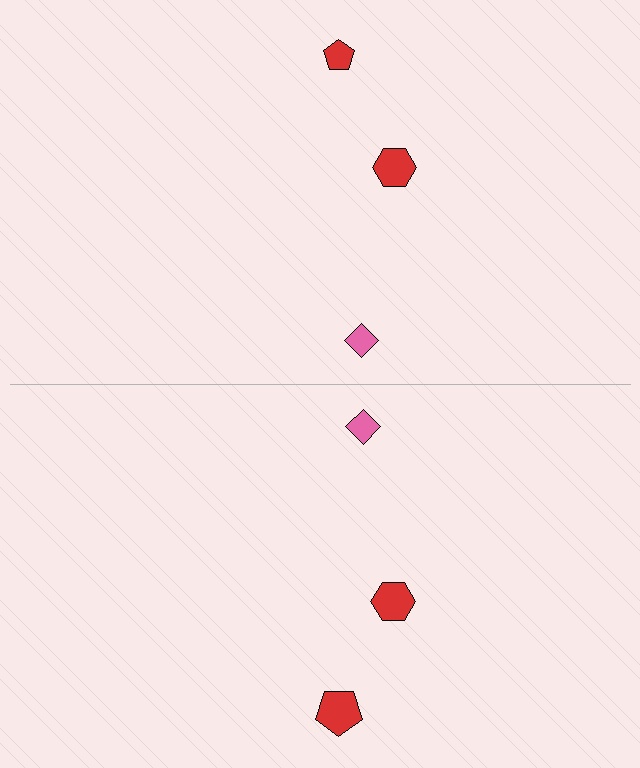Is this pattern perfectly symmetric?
No, the pattern is not perfectly symmetric. The red pentagon on the bottom side has a different size than its mirror counterpart.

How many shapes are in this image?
There are 6 shapes in this image.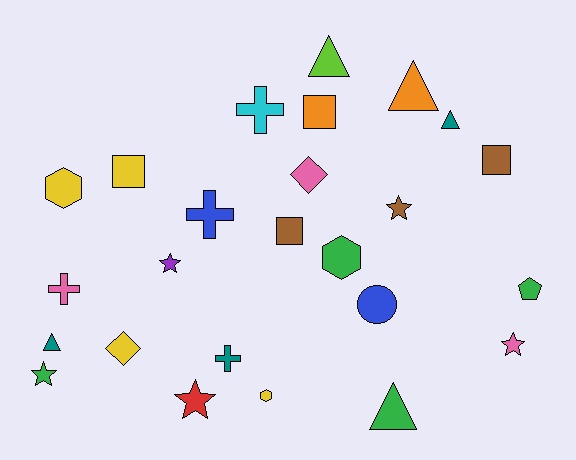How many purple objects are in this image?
There is 1 purple object.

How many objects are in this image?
There are 25 objects.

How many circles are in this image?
There is 1 circle.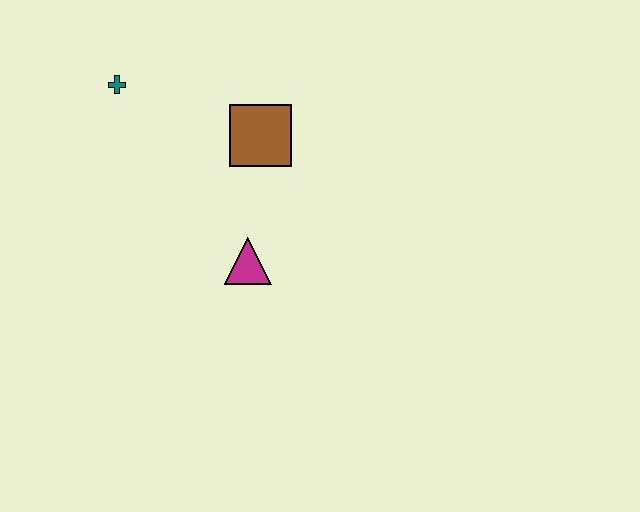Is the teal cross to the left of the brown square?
Yes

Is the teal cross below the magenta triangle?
No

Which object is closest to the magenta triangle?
The brown square is closest to the magenta triangle.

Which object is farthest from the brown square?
The teal cross is farthest from the brown square.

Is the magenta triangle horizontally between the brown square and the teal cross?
Yes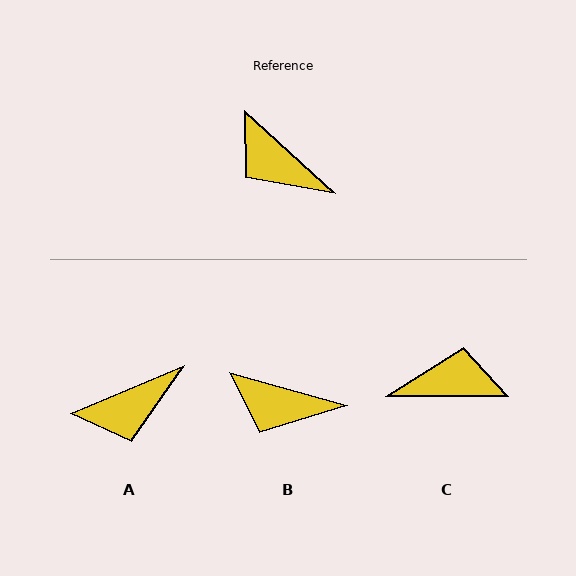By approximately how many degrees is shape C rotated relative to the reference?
Approximately 138 degrees clockwise.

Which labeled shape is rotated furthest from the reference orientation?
C, about 138 degrees away.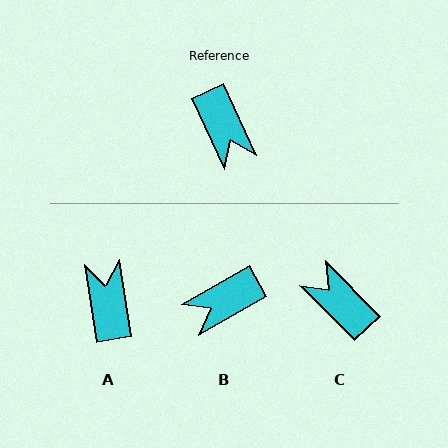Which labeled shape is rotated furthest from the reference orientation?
A, about 165 degrees away.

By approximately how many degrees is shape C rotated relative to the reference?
Approximately 160 degrees clockwise.